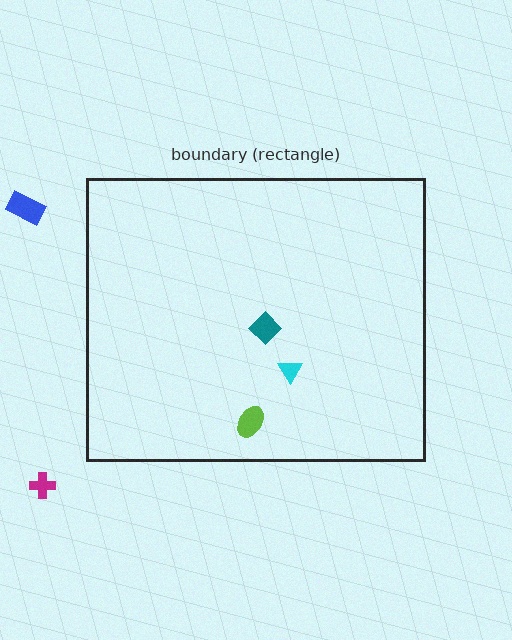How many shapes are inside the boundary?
3 inside, 2 outside.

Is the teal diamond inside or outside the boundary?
Inside.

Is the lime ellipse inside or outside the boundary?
Inside.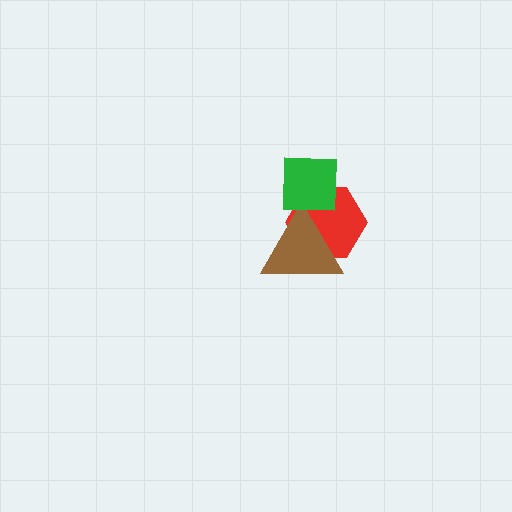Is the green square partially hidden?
No, no other shape covers it.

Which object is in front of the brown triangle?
The green square is in front of the brown triangle.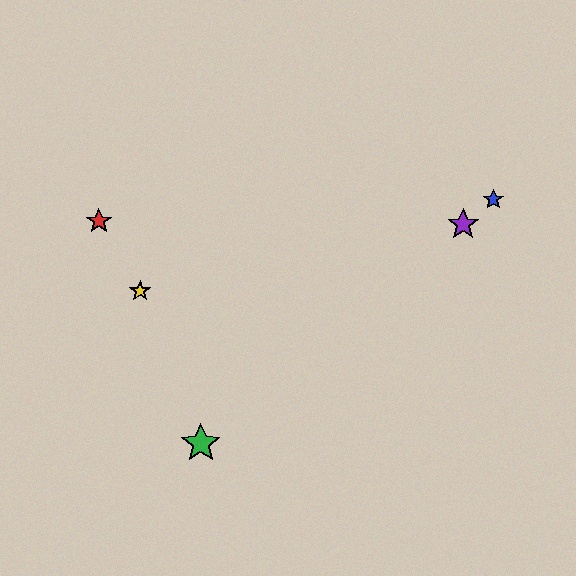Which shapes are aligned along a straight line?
The blue star, the green star, the purple star are aligned along a straight line.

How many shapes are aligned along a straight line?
3 shapes (the blue star, the green star, the purple star) are aligned along a straight line.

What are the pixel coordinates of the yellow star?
The yellow star is at (140, 291).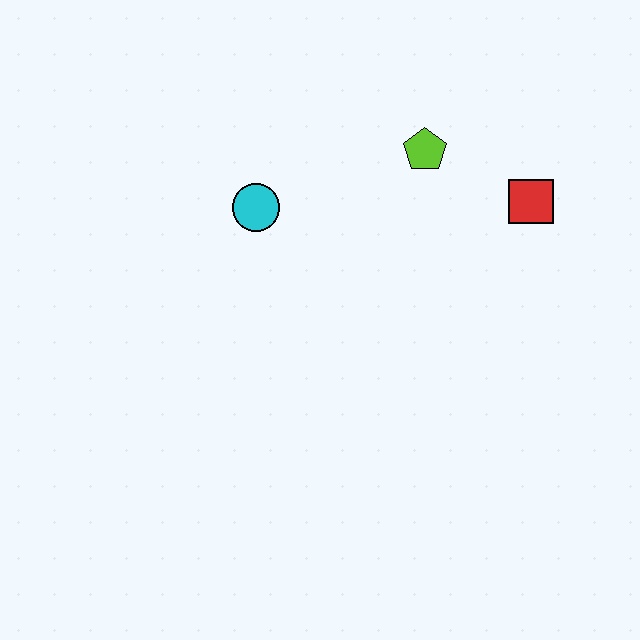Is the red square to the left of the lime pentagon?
No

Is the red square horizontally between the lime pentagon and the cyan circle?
No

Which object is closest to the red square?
The lime pentagon is closest to the red square.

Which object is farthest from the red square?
The cyan circle is farthest from the red square.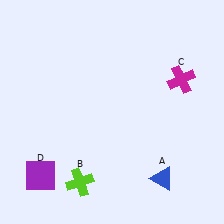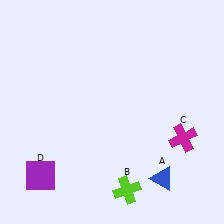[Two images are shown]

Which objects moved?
The objects that moved are: the lime cross (B), the magenta cross (C).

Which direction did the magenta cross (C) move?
The magenta cross (C) moved down.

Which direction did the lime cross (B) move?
The lime cross (B) moved right.